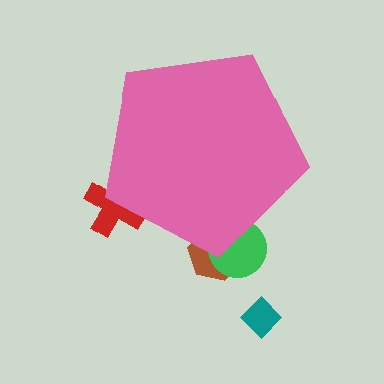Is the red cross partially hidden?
Yes, the red cross is partially hidden behind the pink pentagon.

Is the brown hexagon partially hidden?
Yes, the brown hexagon is partially hidden behind the pink pentagon.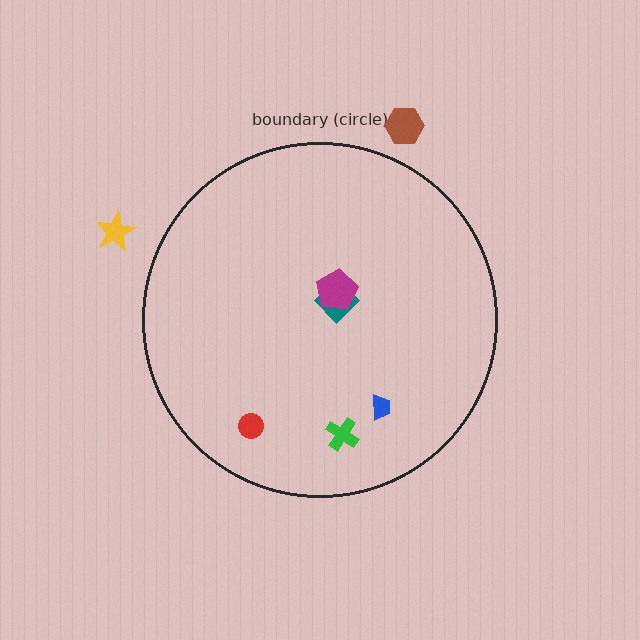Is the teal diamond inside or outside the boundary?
Inside.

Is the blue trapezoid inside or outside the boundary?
Inside.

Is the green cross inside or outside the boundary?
Inside.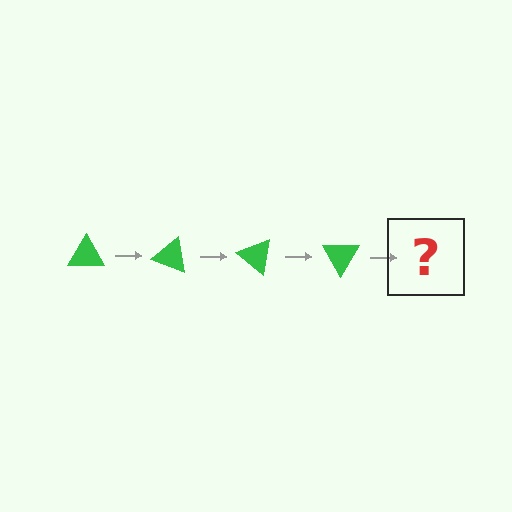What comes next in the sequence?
The next element should be a green triangle rotated 80 degrees.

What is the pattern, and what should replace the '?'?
The pattern is that the triangle rotates 20 degrees each step. The '?' should be a green triangle rotated 80 degrees.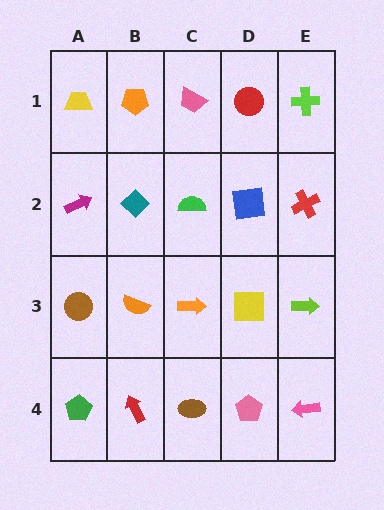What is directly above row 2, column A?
A yellow trapezoid.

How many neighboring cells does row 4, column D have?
3.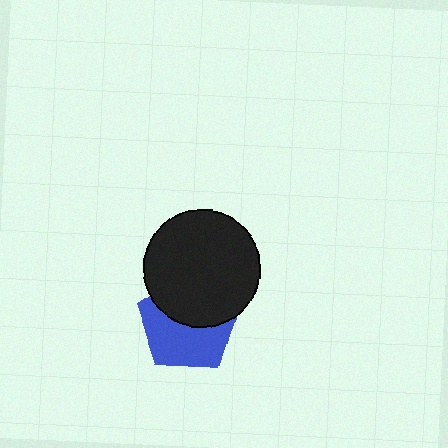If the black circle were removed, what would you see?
You would see the complete blue pentagon.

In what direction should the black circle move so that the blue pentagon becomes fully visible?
The black circle should move up. That is the shortest direction to clear the overlap and leave the blue pentagon fully visible.